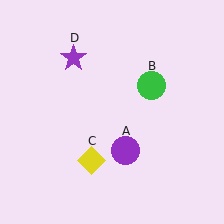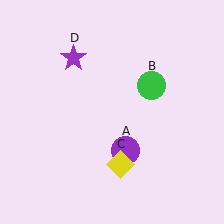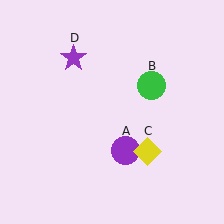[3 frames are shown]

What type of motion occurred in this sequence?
The yellow diamond (object C) rotated counterclockwise around the center of the scene.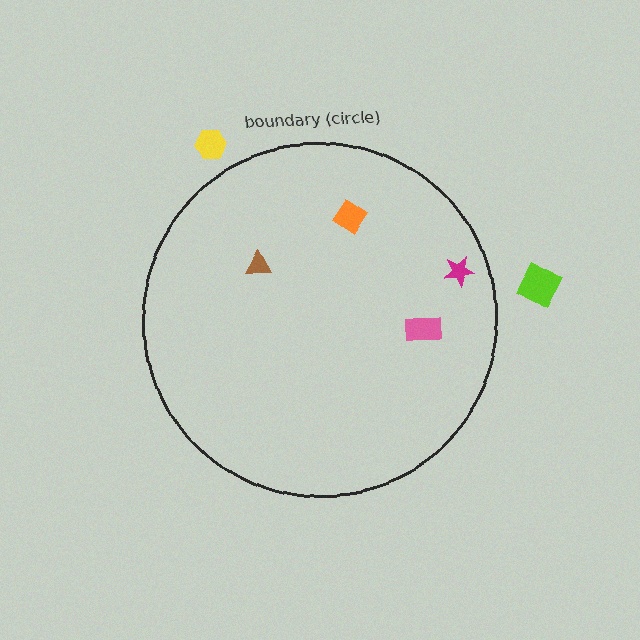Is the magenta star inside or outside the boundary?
Inside.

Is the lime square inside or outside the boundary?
Outside.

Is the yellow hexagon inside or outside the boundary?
Outside.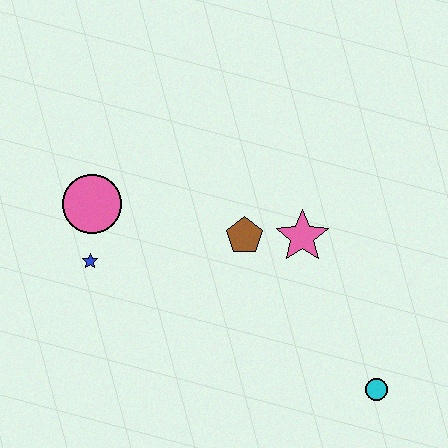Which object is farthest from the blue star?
The cyan circle is farthest from the blue star.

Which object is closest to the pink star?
The brown pentagon is closest to the pink star.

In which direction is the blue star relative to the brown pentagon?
The blue star is to the left of the brown pentagon.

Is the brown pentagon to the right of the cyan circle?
No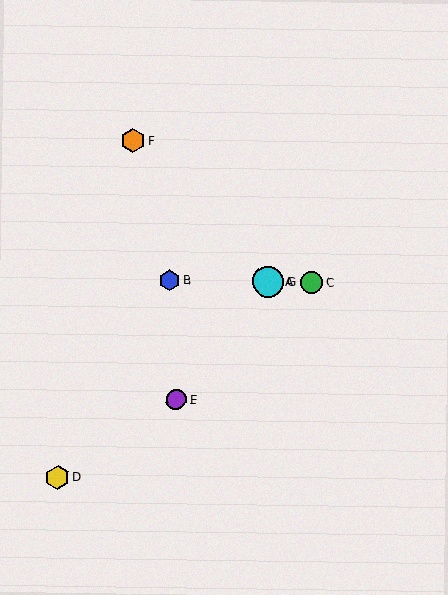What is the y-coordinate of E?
Object E is at y≈400.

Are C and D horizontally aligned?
No, C is at y≈283 and D is at y≈477.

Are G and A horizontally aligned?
Yes, both are at y≈282.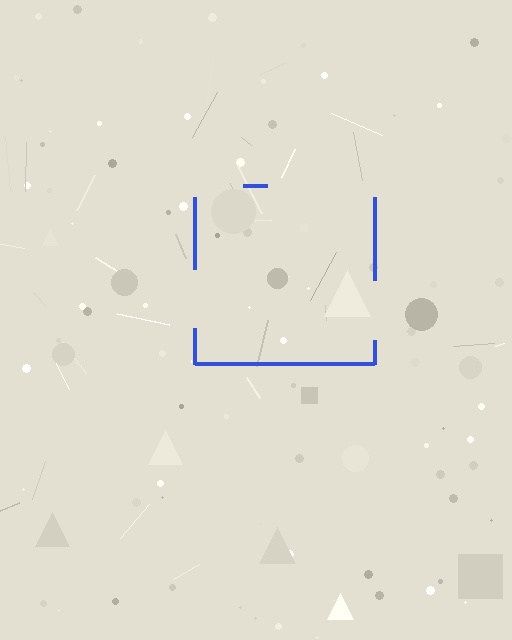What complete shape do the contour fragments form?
The contour fragments form a square.